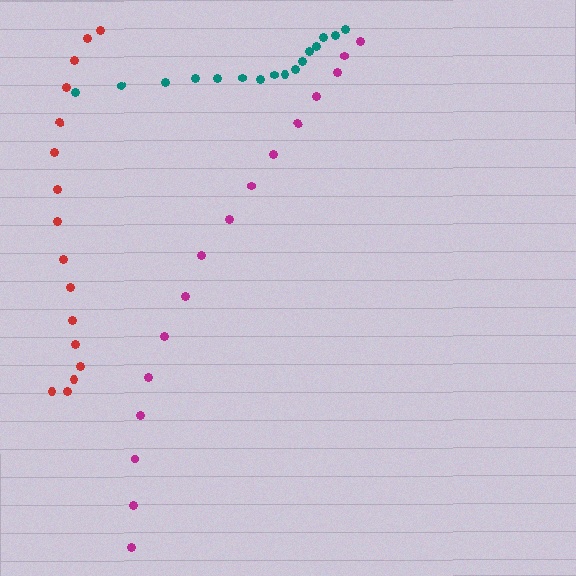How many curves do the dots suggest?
There are 3 distinct paths.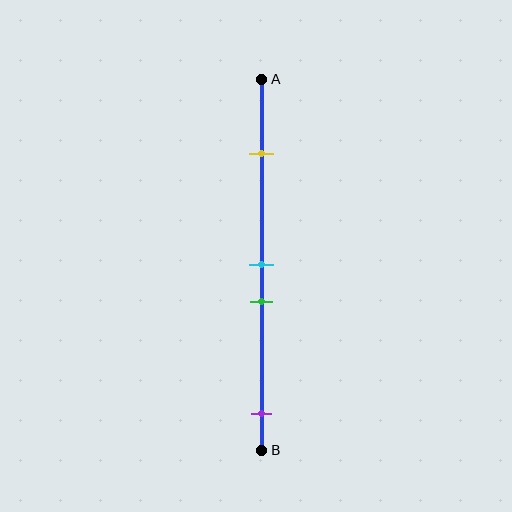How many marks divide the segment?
There are 4 marks dividing the segment.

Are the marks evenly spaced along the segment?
No, the marks are not evenly spaced.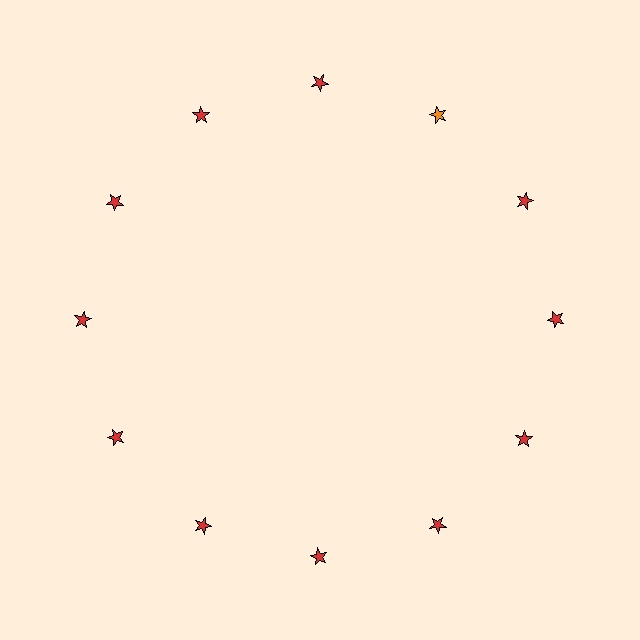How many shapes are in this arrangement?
There are 12 shapes arranged in a ring pattern.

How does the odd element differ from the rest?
It has a different color: orange instead of red.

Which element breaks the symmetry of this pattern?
The orange star at roughly the 1 o'clock position breaks the symmetry. All other shapes are red stars.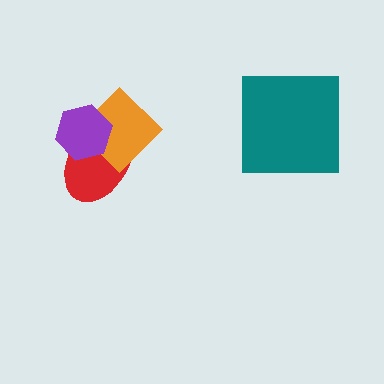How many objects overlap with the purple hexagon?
2 objects overlap with the purple hexagon.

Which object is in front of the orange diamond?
The purple hexagon is in front of the orange diamond.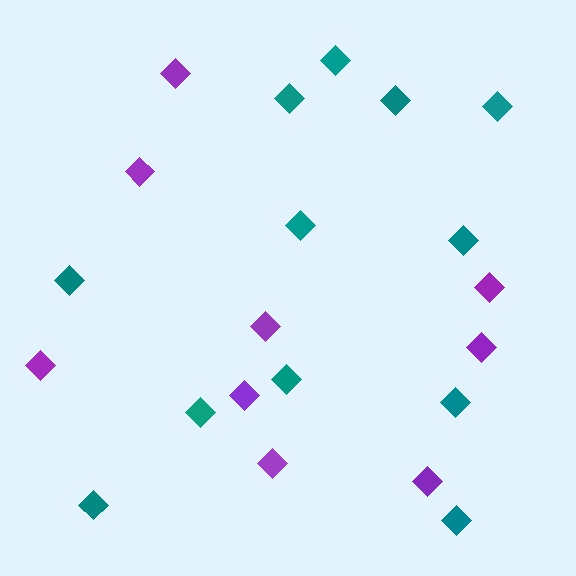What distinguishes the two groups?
There are 2 groups: one group of teal diamonds (12) and one group of purple diamonds (9).